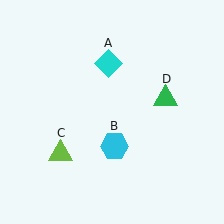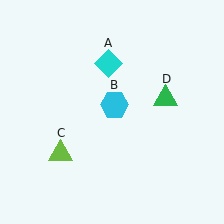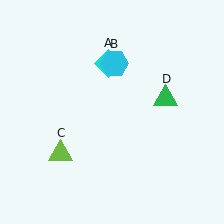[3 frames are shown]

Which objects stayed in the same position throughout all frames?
Cyan diamond (object A) and lime triangle (object C) and green triangle (object D) remained stationary.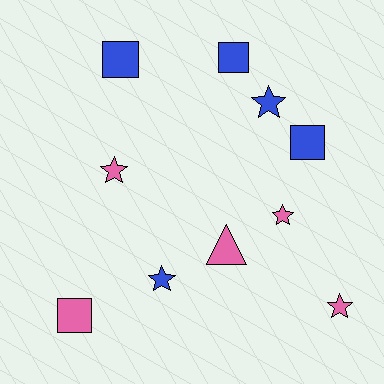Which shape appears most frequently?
Star, with 5 objects.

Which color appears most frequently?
Pink, with 5 objects.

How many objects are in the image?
There are 10 objects.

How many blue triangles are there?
There are no blue triangles.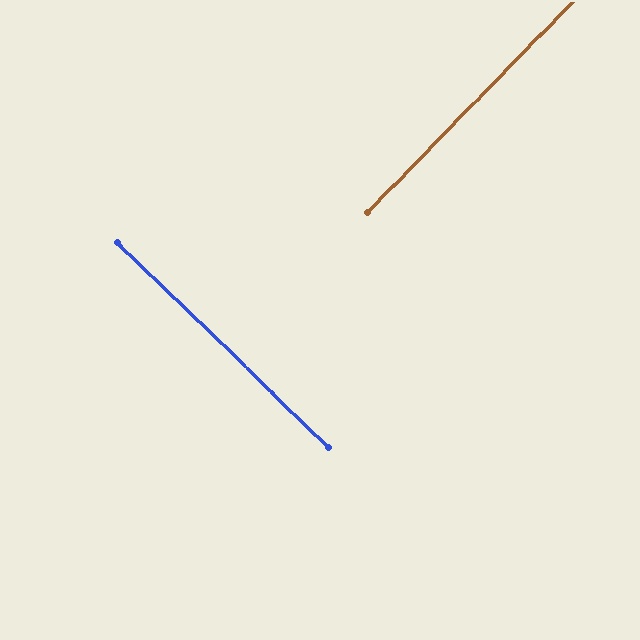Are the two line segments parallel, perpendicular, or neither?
Perpendicular — they meet at approximately 90°.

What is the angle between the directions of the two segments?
Approximately 90 degrees.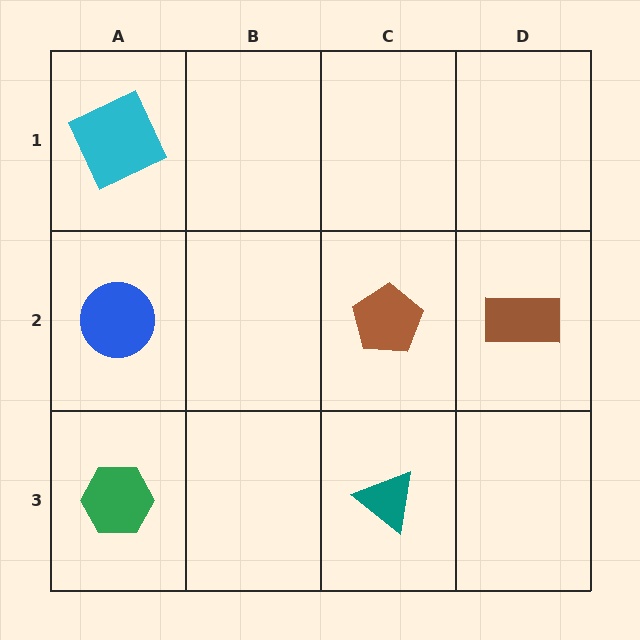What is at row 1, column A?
A cyan square.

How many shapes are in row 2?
3 shapes.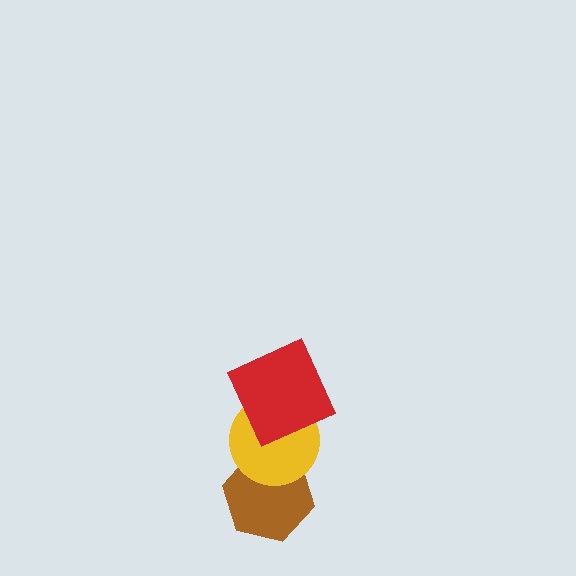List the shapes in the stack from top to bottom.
From top to bottom: the red square, the yellow circle, the brown hexagon.